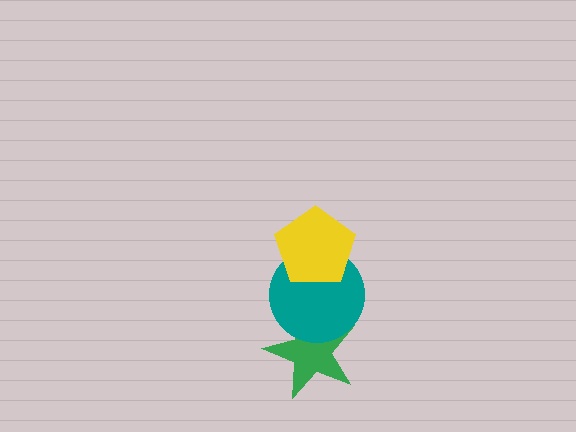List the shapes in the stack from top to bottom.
From top to bottom: the yellow pentagon, the teal circle, the green star.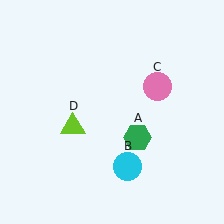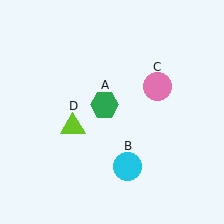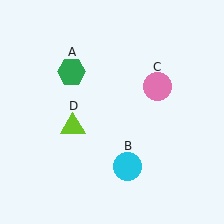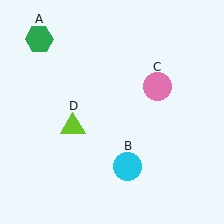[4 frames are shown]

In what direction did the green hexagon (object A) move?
The green hexagon (object A) moved up and to the left.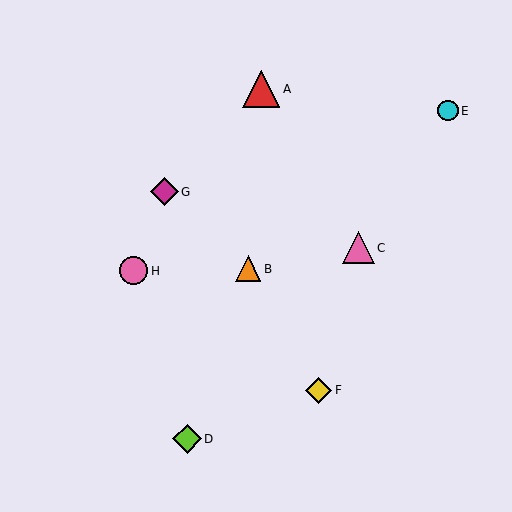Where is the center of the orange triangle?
The center of the orange triangle is at (248, 269).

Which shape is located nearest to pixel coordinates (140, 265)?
The pink circle (labeled H) at (134, 271) is nearest to that location.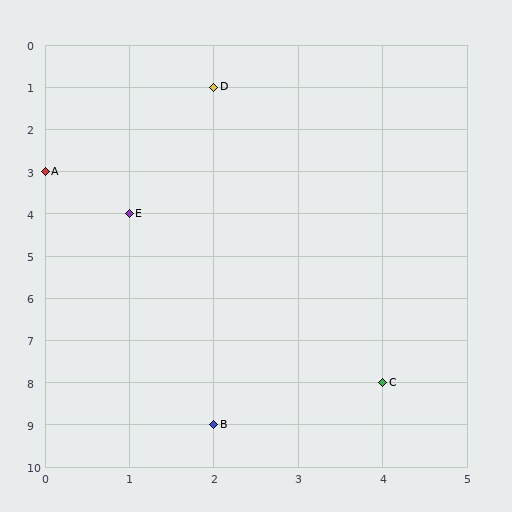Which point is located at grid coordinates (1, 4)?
Point E is at (1, 4).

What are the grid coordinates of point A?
Point A is at grid coordinates (0, 3).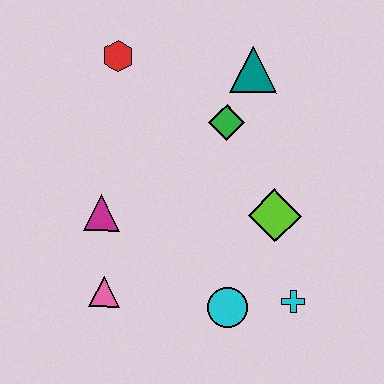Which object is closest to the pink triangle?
The magenta triangle is closest to the pink triangle.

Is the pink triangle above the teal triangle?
No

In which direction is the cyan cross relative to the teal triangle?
The cyan cross is below the teal triangle.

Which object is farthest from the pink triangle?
The teal triangle is farthest from the pink triangle.